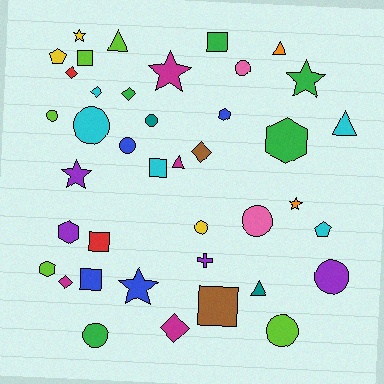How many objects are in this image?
There are 40 objects.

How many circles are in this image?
There are 10 circles.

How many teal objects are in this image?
There are 2 teal objects.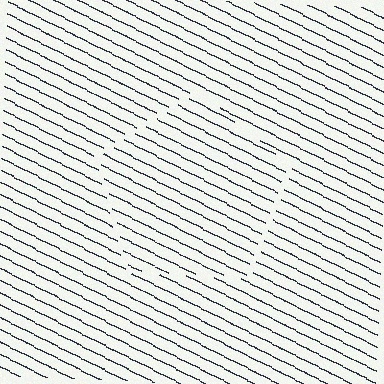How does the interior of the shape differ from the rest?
The interior of the shape contains the same grating, shifted by half a period — the contour is defined by the phase discontinuity where line-ends from the inner and outer gratings abut.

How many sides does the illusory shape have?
5 sides — the line-ends trace a pentagon.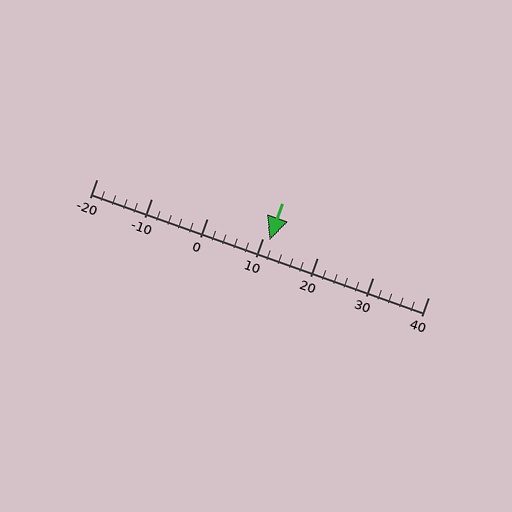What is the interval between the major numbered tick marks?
The major tick marks are spaced 10 units apart.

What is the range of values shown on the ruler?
The ruler shows values from -20 to 40.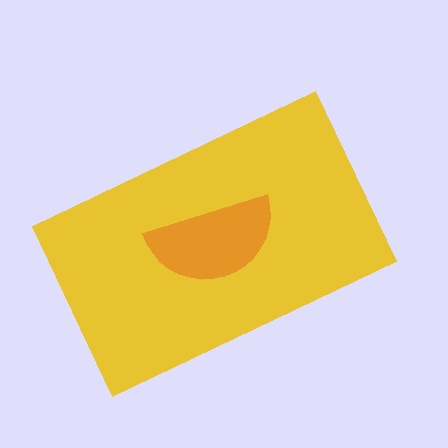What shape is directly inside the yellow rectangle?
The orange semicircle.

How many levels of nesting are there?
2.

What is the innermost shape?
The orange semicircle.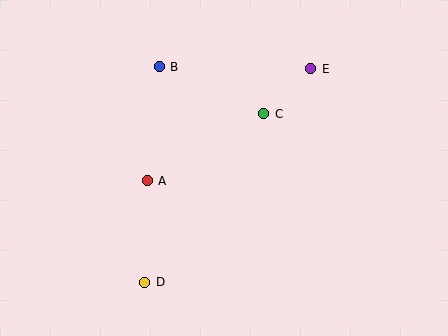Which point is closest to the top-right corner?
Point E is closest to the top-right corner.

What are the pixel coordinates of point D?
Point D is at (145, 282).